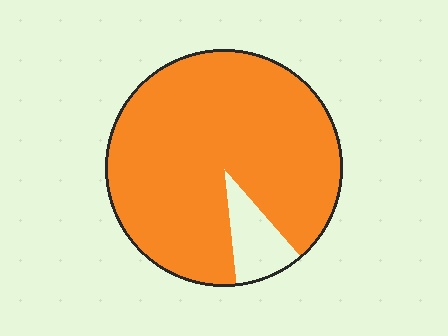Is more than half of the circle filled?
Yes.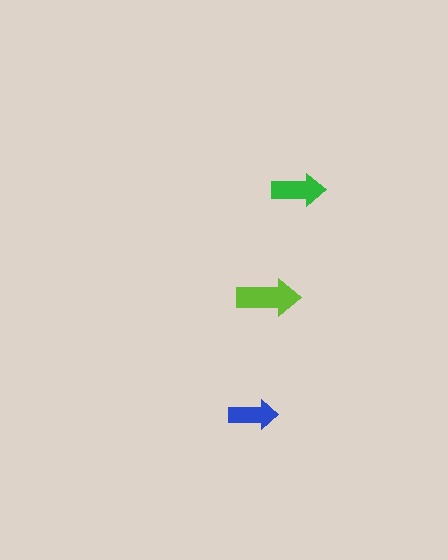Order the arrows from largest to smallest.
the lime one, the green one, the blue one.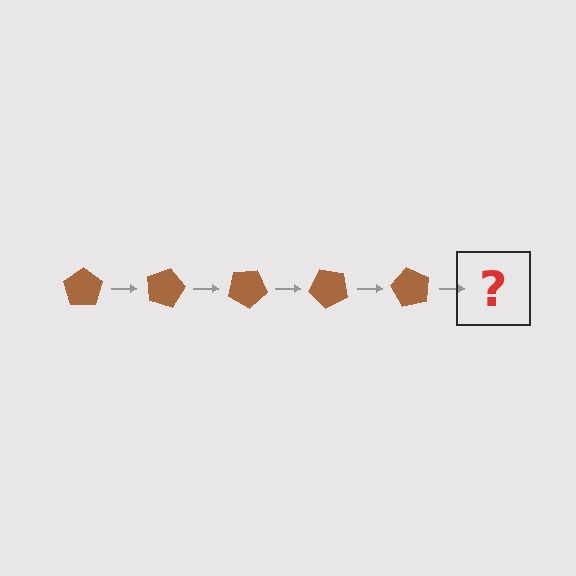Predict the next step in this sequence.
The next step is a brown pentagon rotated 75 degrees.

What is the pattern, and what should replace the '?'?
The pattern is that the pentagon rotates 15 degrees each step. The '?' should be a brown pentagon rotated 75 degrees.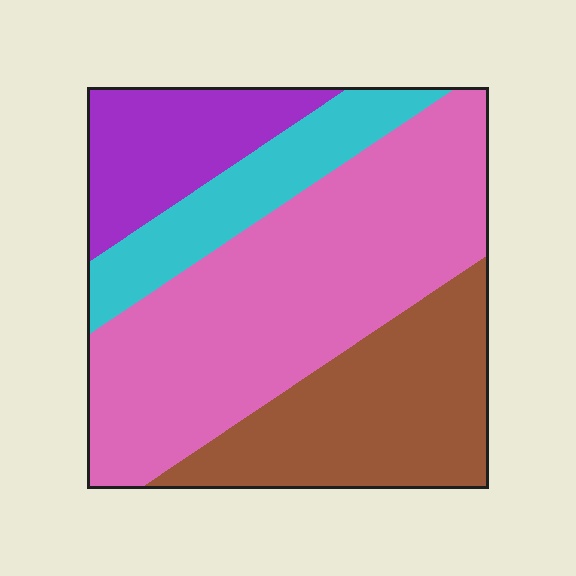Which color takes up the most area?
Pink, at roughly 45%.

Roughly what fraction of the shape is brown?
Brown takes up between a sixth and a third of the shape.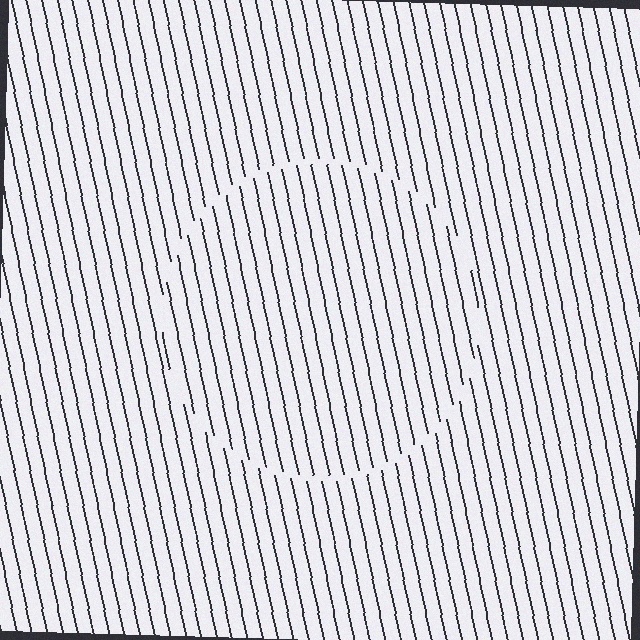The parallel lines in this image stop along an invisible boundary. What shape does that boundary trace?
An illusory circle. The interior of the shape contains the same grating, shifted by half a period — the contour is defined by the phase discontinuity where line-ends from the inner and outer gratings abut.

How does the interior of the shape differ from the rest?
The interior of the shape contains the same grating, shifted by half a period — the contour is defined by the phase discontinuity where line-ends from the inner and outer gratings abut.